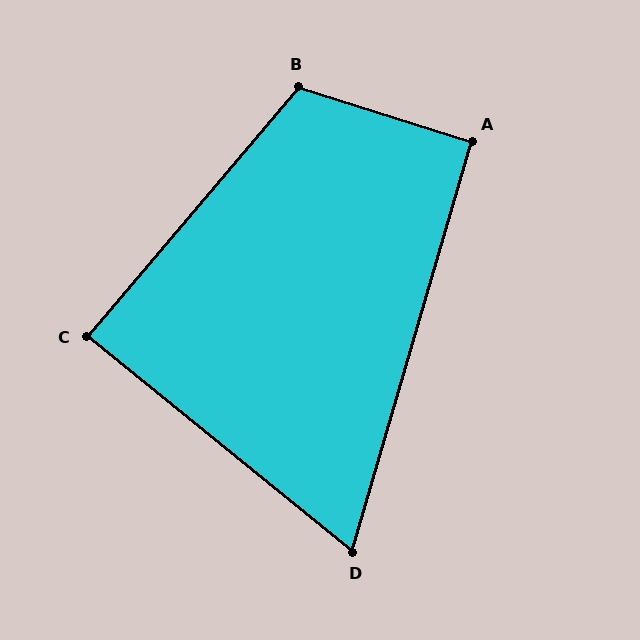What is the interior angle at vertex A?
Approximately 91 degrees (approximately right).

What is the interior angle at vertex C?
Approximately 89 degrees (approximately right).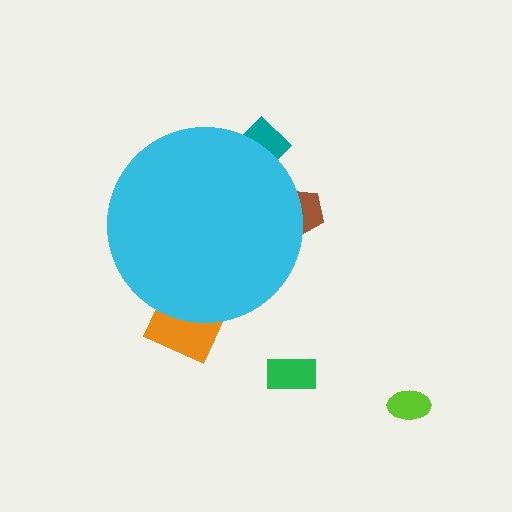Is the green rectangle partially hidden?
No, the green rectangle is fully visible.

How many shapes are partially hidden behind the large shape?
3 shapes are partially hidden.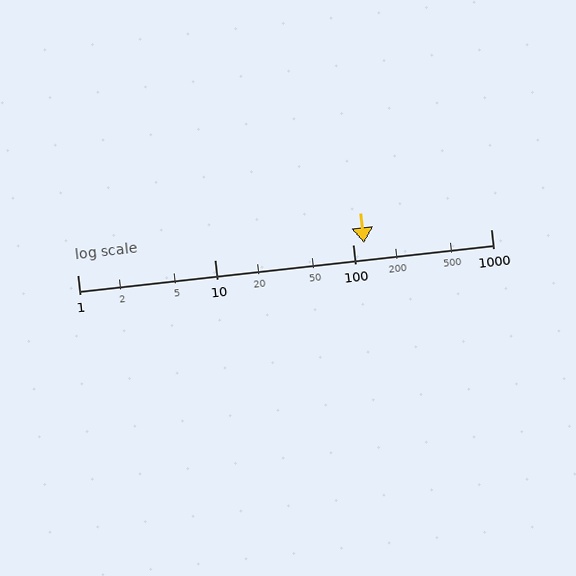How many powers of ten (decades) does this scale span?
The scale spans 3 decades, from 1 to 1000.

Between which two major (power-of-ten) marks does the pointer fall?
The pointer is between 100 and 1000.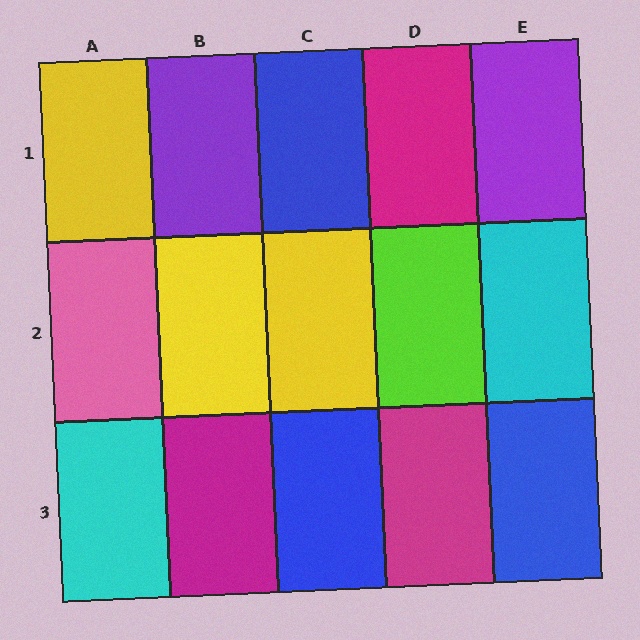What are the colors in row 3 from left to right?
Cyan, magenta, blue, magenta, blue.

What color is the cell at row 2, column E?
Cyan.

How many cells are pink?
1 cell is pink.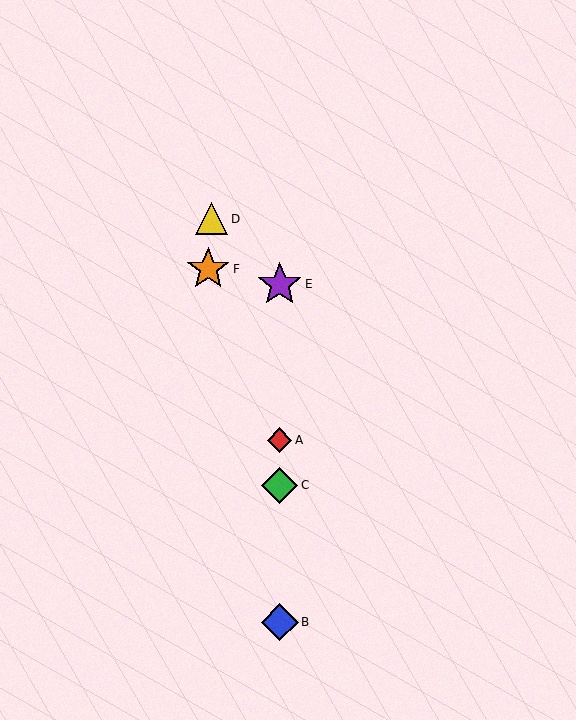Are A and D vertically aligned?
No, A is at x≈280 and D is at x≈212.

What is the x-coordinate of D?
Object D is at x≈212.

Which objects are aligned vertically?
Objects A, B, C, E are aligned vertically.